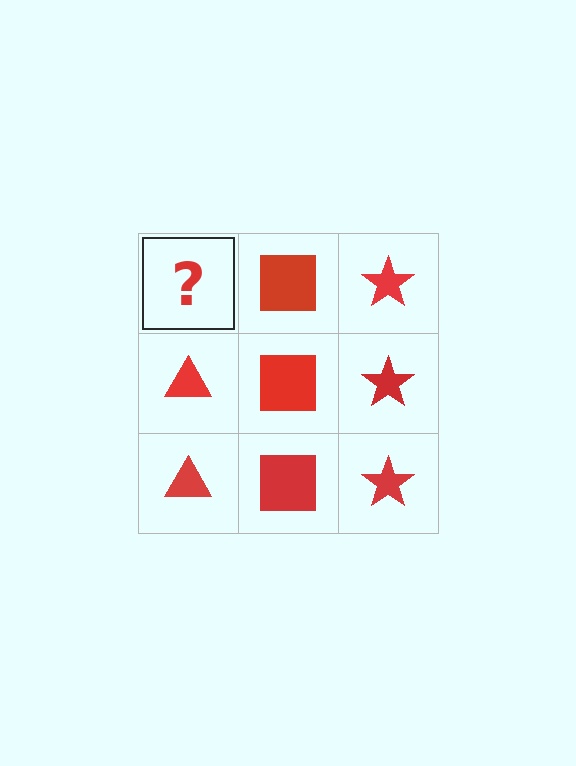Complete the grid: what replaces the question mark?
The question mark should be replaced with a red triangle.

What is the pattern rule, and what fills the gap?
The rule is that each column has a consistent shape. The gap should be filled with a red triangle.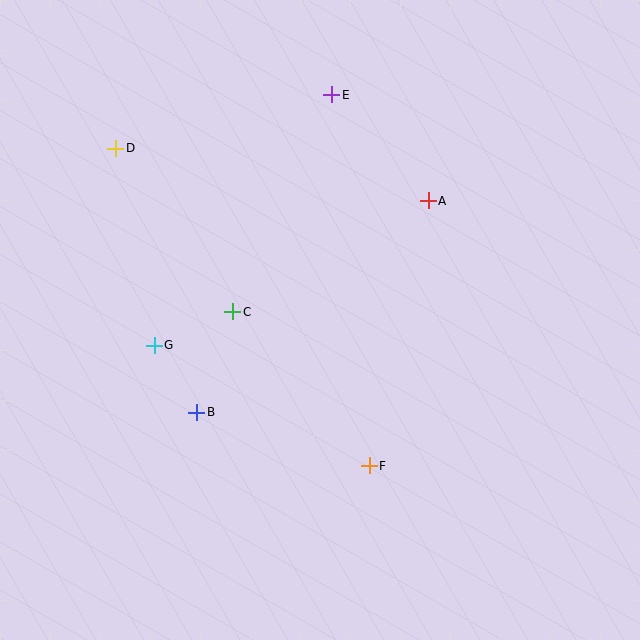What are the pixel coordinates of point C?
Point C is at (233, 312).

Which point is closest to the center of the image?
Point C at (233, 312) is closest to the center.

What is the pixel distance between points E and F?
The distance between E and F is 373 pixels.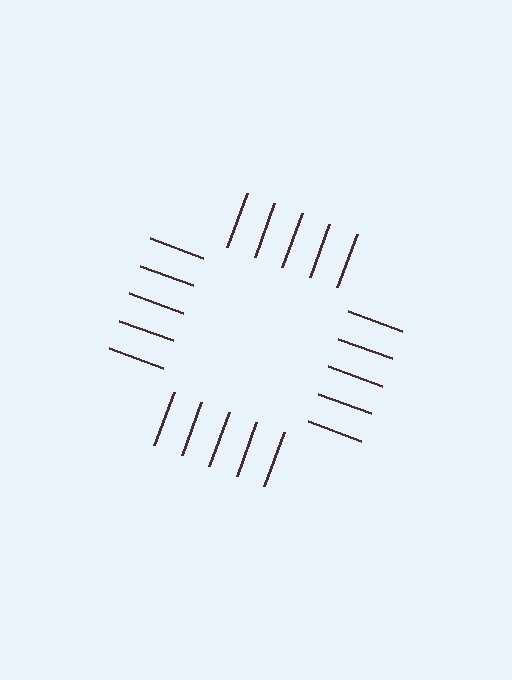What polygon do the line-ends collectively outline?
An illusory square — the line segments terminate on its edges but no continuous stroke is drawn.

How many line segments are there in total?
20 — 5 along each of the 4 edges.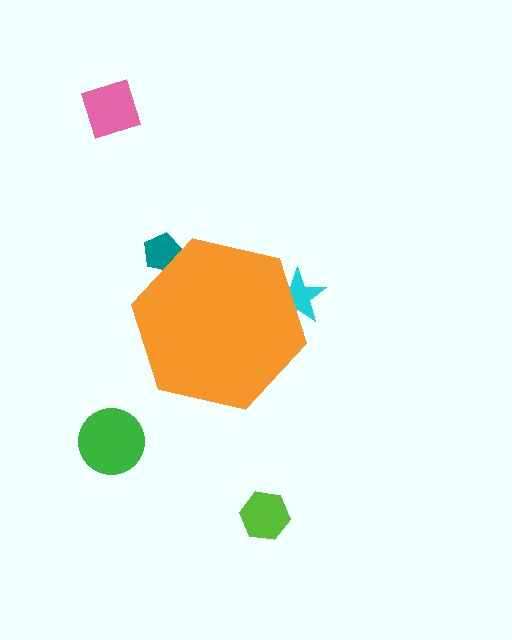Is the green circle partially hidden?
No, the green circle is fully visible.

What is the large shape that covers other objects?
An orange hexagon.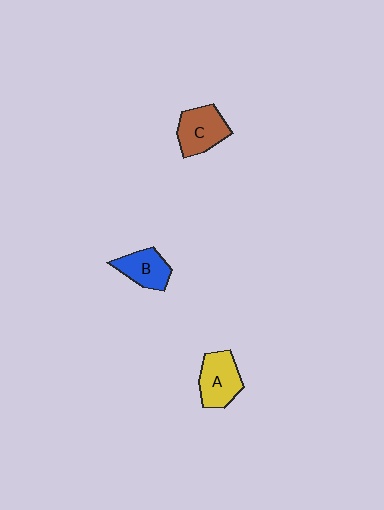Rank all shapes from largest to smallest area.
From largest to smallest: A (yellow), C (brown), B (blue).